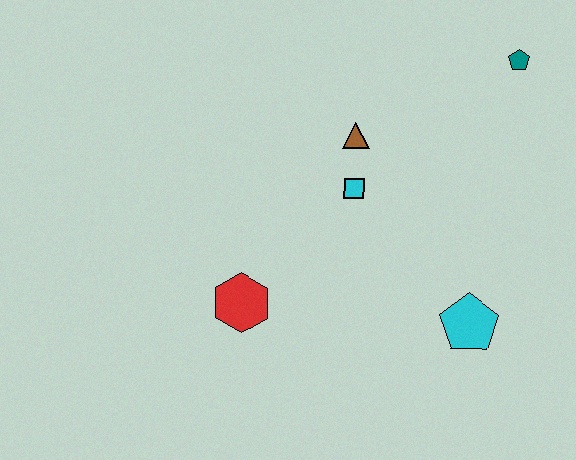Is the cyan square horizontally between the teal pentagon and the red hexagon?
Yes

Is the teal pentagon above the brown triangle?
Yes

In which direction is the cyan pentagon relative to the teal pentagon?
The cyan pentagon is below the teal pentagon.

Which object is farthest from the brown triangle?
The cyan pentagon is farthest from the brown triangle.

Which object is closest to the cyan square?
The brown triangle is closest to the cyan square.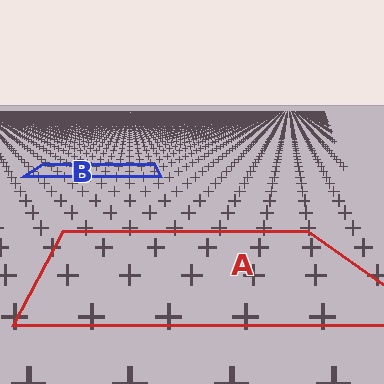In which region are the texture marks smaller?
The texture marks are smaller in region B, because it is farther away.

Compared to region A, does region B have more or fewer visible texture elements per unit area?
Region B has more texture elements per unit area — they are packed more densely because it is farther away.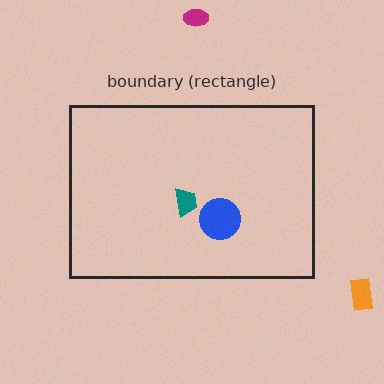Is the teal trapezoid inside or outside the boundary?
Inside.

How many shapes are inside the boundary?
2 inside, 2 outside.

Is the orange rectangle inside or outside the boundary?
Outside.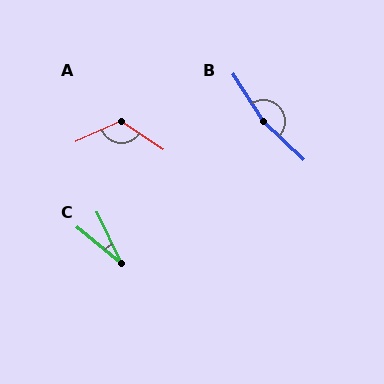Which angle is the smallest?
C, at approximately 25 degrees.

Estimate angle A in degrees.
Approximately 122 degrees.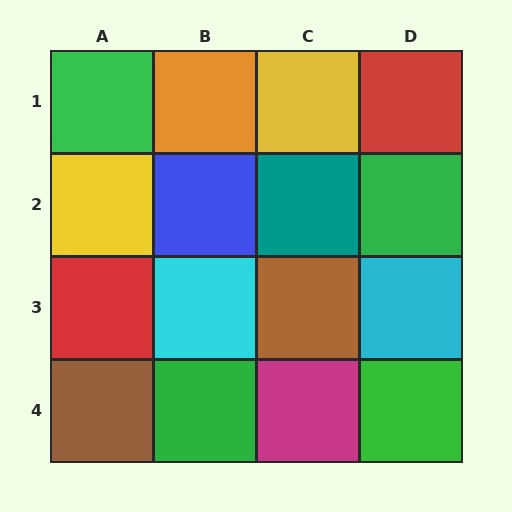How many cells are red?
2 cells are red.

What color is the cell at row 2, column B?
Blue.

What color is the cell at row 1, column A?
Green.